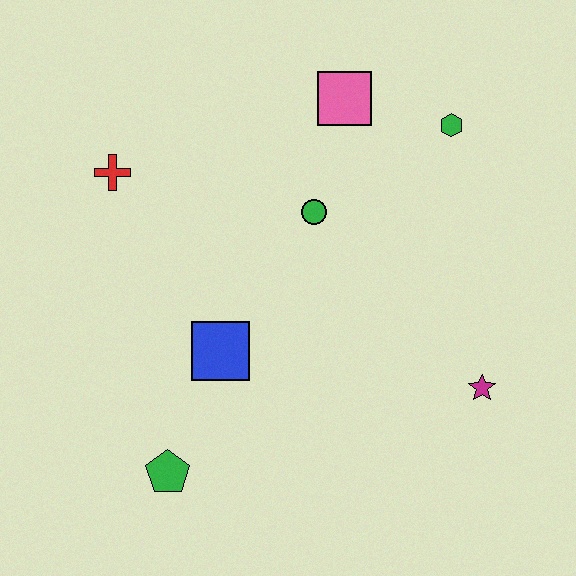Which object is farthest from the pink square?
The green pentagon is farthest from the pink square.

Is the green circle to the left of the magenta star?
Yes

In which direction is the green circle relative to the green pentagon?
The green circle is above the green pentagon.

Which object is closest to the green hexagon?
The pink square is closest to the green hexagon.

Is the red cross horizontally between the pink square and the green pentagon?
No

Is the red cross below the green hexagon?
Yes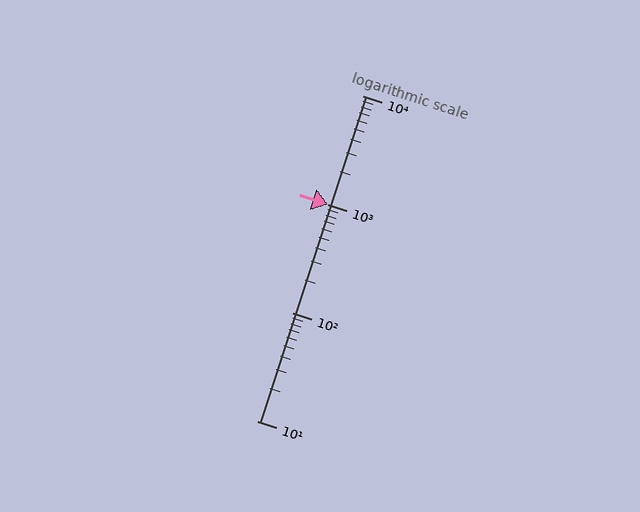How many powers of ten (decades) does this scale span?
The scale spans 3 decades, from 10 to 10000.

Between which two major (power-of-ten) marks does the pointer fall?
The pointer is between 100 and 1000.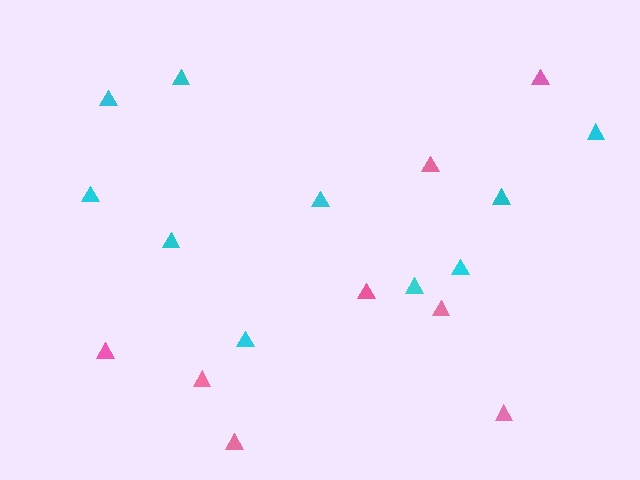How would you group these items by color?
There are 2 groups: one group of cyan triangles (10) and one group of pink triangles (8).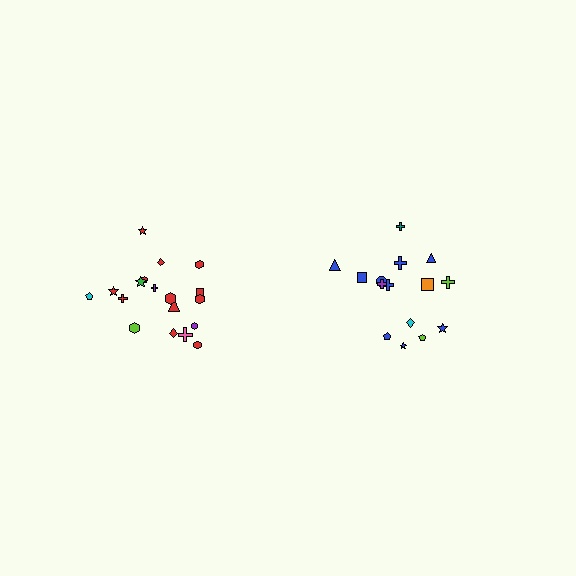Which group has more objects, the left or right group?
The left group.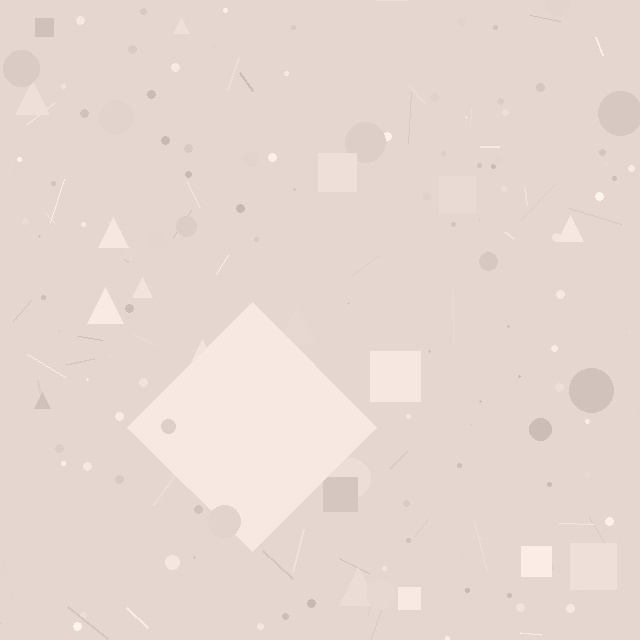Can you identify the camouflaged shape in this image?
The camouflaged shape is a diamond.